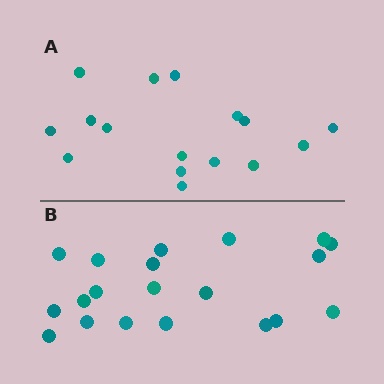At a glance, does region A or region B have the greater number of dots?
Region B (the bottom region) has more dots.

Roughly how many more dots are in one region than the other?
Region B has about 4 more dots than region A.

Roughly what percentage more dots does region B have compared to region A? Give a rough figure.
About 25% more.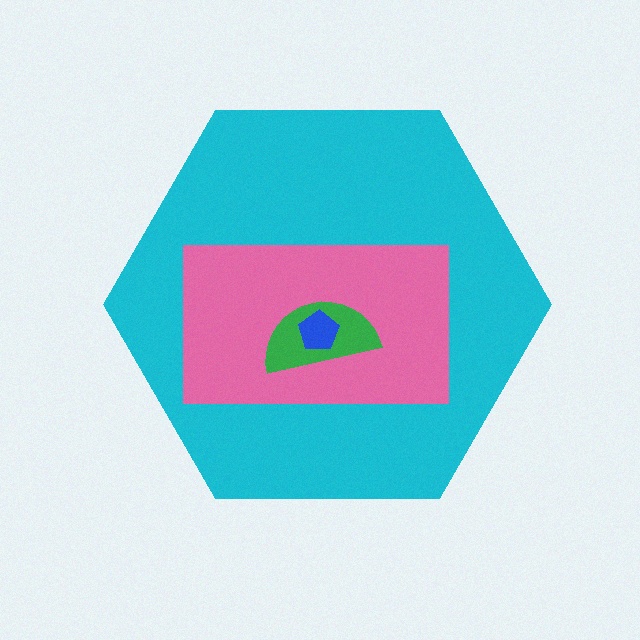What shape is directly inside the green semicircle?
The blue pentagon.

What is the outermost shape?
The cyan hexagon.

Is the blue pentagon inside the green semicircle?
Yes.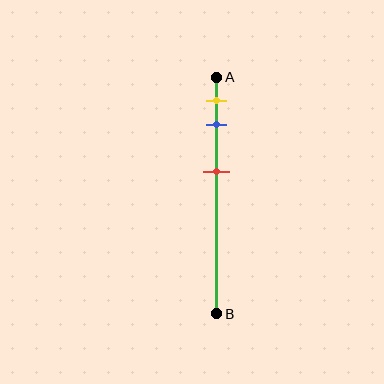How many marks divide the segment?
There are 3 marks dividing the segment.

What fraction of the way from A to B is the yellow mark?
The yellow mark is approximately 10% (0.1) of the way from A to B.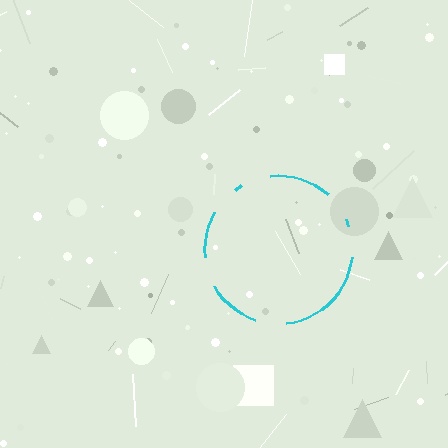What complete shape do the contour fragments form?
The contour fragments form a circle.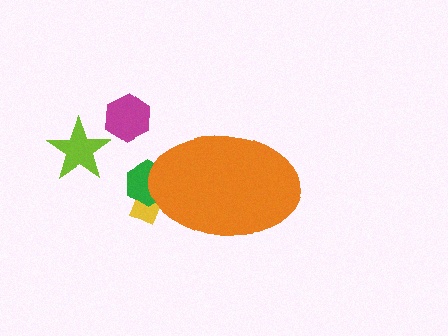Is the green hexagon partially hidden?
Yes, the green hexagon is partially hidden behind the orange ellipse.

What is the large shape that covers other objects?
An orange ellipse.